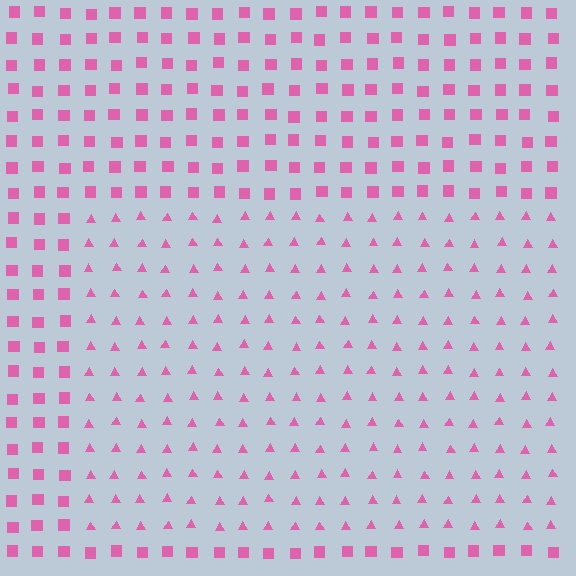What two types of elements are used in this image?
The image uses triangles inside the rectangle region and squares outside it.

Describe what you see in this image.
The image is filled with small pink elements arranged in a uniform grid. A rectangle-shaped region contains triangles, while the surrounding area contains squares. The boundary is defined purely by the change in element shape.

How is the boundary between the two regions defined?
The boundary is defined by a change in element shape: triangles inside vs. squares outside. All elements share the same color and spacing.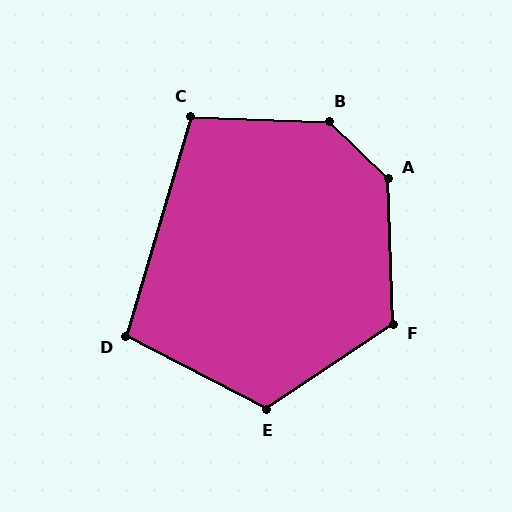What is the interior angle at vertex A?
Approximately 136 degrees (obtuse).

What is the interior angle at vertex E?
Approximately 119 degrees (obtuse).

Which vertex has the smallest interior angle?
D, at approximately 101 degrees.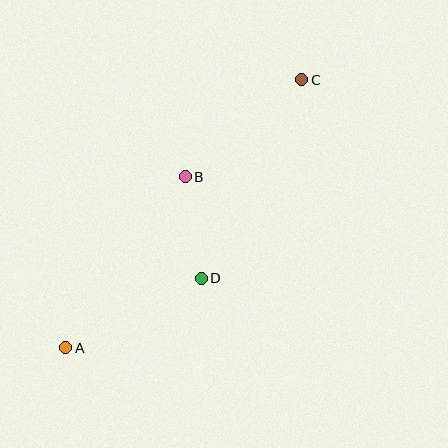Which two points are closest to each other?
Points B and D are closest to each other.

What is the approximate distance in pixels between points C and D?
The distance between C and D is approximately 222 pixels.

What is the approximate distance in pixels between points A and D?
The distance between A and D is approximately 152 pixels.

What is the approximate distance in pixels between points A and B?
The distance between A and B is approximately 209 pixels.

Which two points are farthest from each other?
Points A and C are farthest from each other.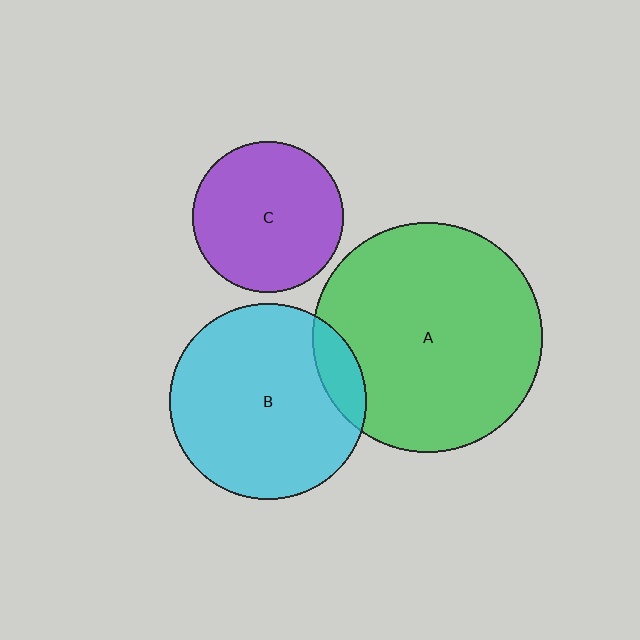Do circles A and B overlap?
Yes.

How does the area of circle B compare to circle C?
Approximately 1.7 times.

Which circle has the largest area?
Circle A (green).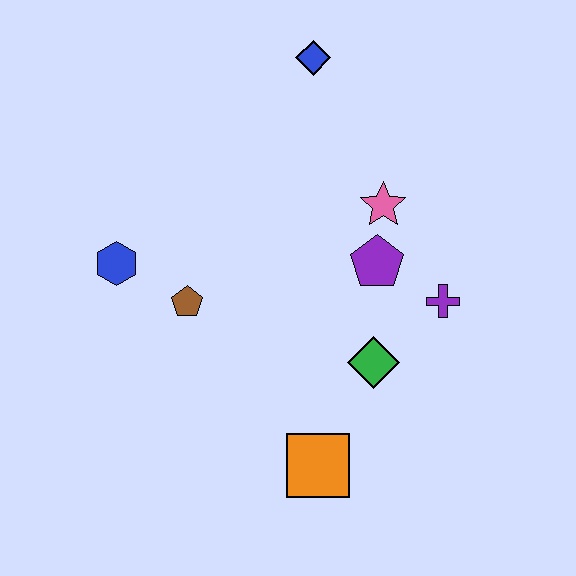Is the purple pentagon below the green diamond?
No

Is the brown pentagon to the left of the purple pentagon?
Yes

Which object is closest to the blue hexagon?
The brown pentagon is closest to the blue hexagon.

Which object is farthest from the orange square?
The blue diamond is farthest from the orange square.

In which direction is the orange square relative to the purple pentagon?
The orange square is below the purple pentagon.